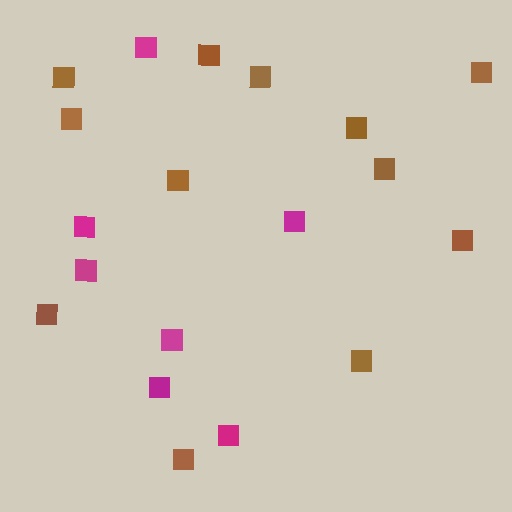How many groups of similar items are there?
There are 2 groups: one group of magenta squares (7) and one group of brown squares (12).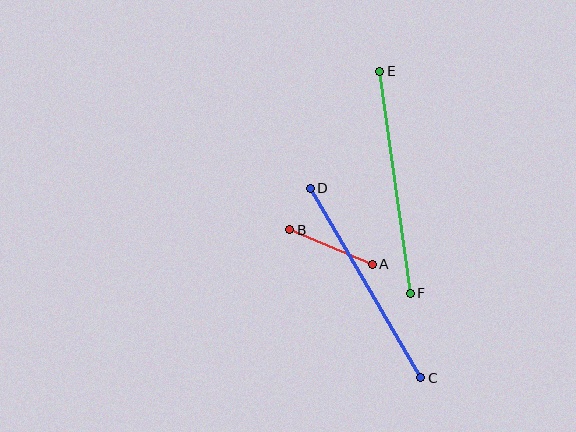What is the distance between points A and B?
The distance is approximately 89 pixels.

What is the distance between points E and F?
The distance is approximately 224 pixels.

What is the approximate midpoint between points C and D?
The midpoint is at approximately (365, 283) pixels.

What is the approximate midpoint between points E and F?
The midpoint is at approximately (395, 182) pixels.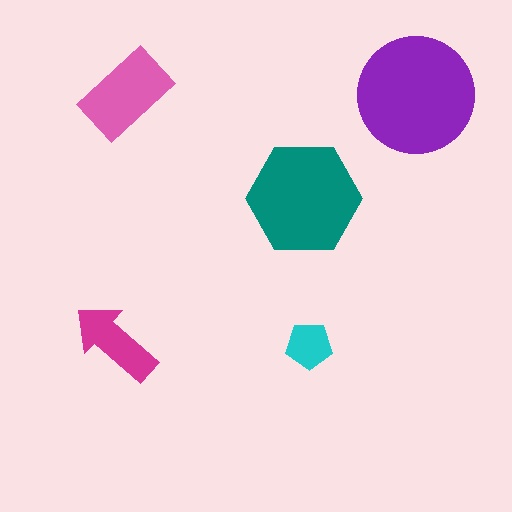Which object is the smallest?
The cyan pentagon.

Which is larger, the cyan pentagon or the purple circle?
The purple circle.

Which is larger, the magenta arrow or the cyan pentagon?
The magenta arrow.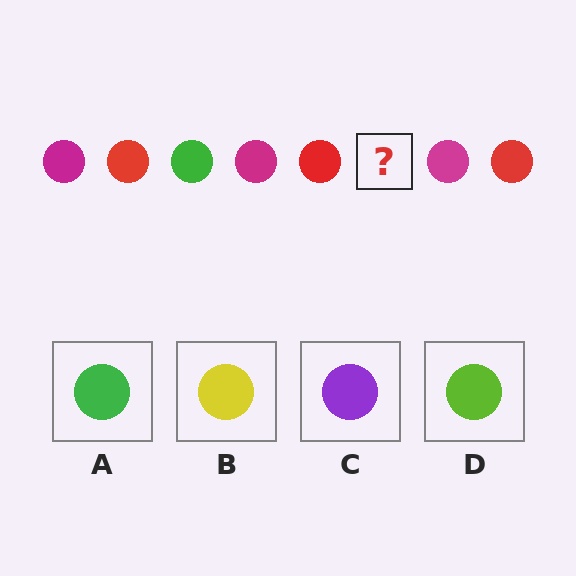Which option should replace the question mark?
Option A.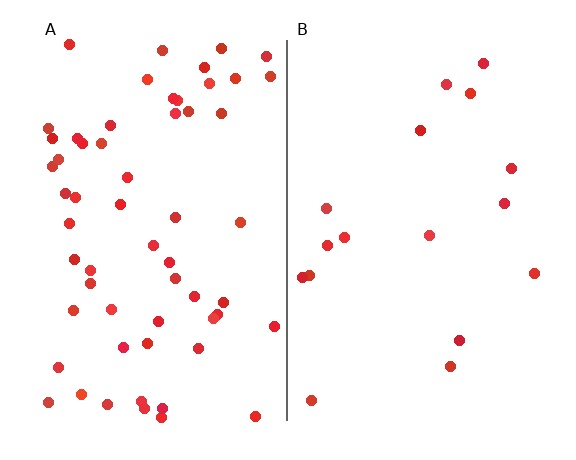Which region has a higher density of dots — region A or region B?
A (the left).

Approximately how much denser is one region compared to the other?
Approximately 3.5× — region A over region B.